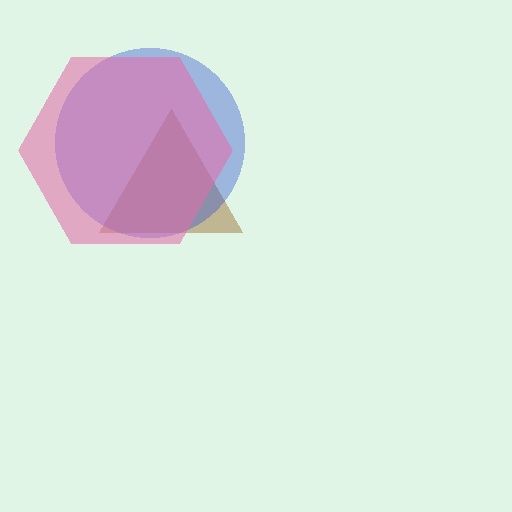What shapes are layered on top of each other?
The layered shapes are: a brown triangle, a blue circle, a pink hexagon.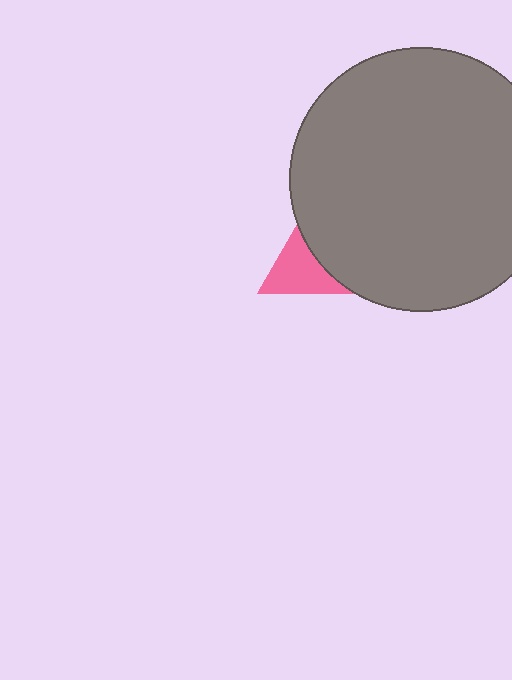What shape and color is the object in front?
The object in front is a gray circle.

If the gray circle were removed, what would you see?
You would see the complete pink triangle.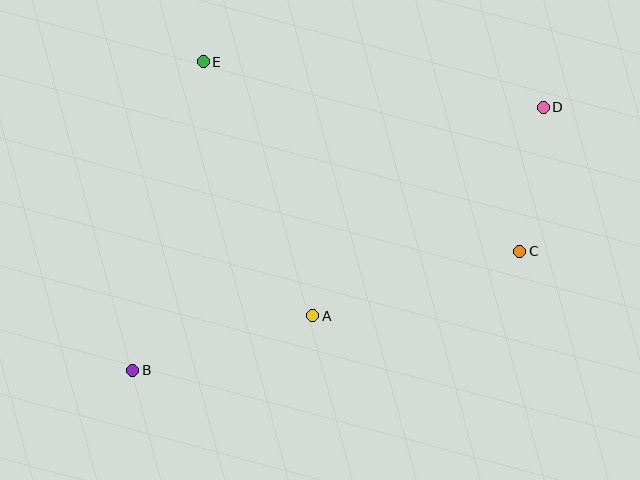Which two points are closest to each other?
Points C and D are closest to each other.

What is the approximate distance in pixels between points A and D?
The distance between A and D is approximately 311 pixels.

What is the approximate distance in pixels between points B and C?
The distance between B and C is approximately 405 pixels.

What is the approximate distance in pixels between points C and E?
The distance between C and E is approximately 369 pixels.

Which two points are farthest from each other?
Points B and D are farthest from each other.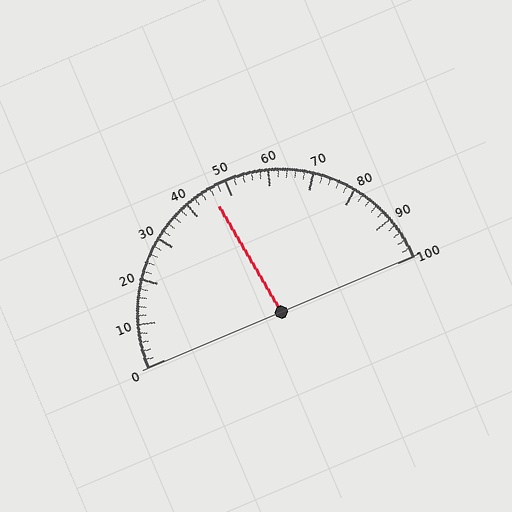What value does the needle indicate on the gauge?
The needle indicates approximately 46.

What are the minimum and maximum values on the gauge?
The gauge ranges from 0 to 100.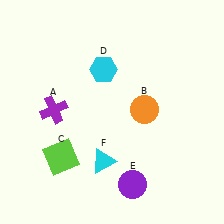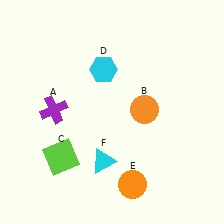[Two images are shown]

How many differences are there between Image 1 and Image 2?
There is 1 difference between the two images.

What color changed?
The circle (E) changed from purple in Image 1 to orange in Image 2.